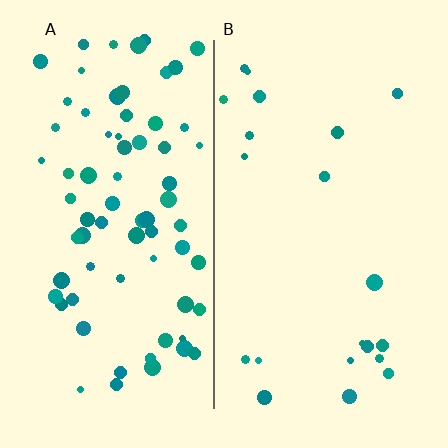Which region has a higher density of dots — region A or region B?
A (the left).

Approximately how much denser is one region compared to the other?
Approximately 3.5× — region A over region B.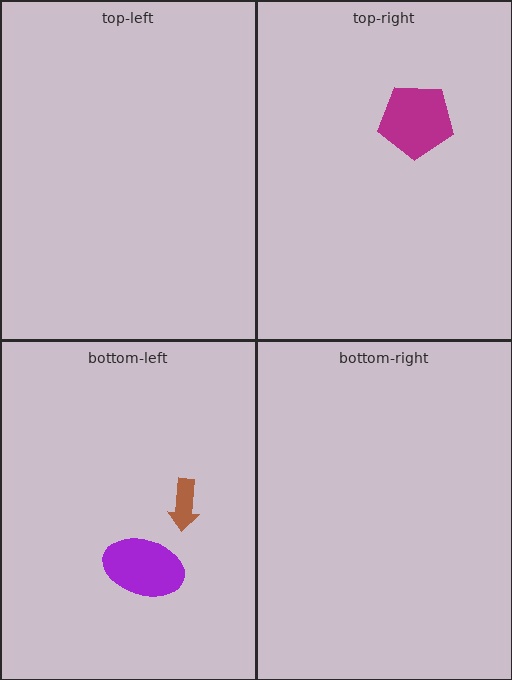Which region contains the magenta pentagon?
The top-right region.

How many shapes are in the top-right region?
1.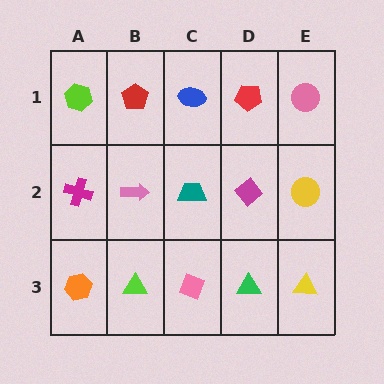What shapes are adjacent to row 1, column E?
A yellow circle (row 2, column E), a red pentagon (row 1, column D).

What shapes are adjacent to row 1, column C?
A teal trapezoid (row 2, column C), a red pentagon (row 1, column B), a red pentagon (row 1, column D).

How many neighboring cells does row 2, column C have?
4.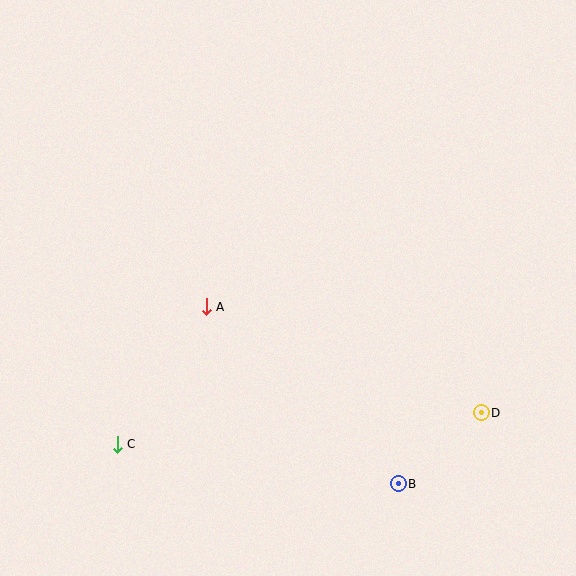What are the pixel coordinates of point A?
Point A is at (206, 307).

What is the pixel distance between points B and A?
The distance between B and A is 261 pixels.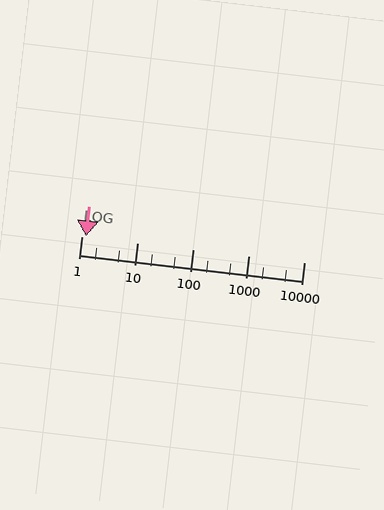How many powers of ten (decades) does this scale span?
The scale spans 4 decades, from 1 to 10000.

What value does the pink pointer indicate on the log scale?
The pointer indicates approximately 1.2.